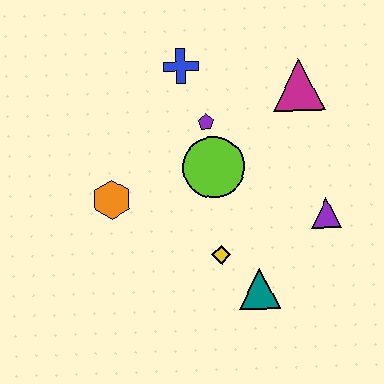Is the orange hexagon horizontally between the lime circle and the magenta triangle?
No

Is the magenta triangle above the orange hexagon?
Yes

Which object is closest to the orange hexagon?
The lime circle is closest to the orange hexagon.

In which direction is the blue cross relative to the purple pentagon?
The blue cross is above the purple pentagon.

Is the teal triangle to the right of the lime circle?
Yes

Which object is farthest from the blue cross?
The teal triangle is farthest from the blue cross.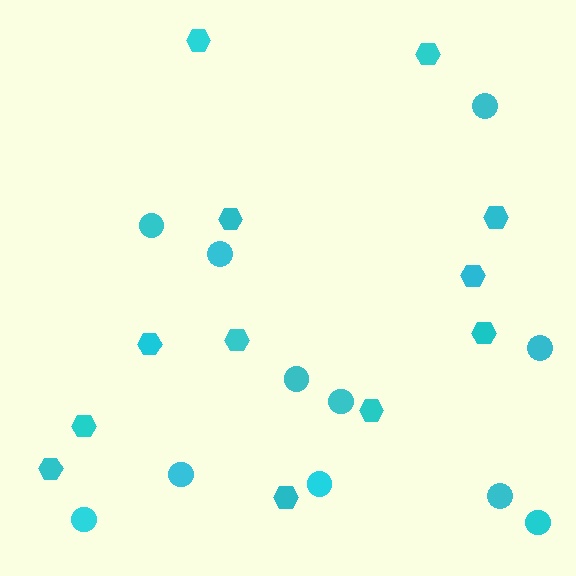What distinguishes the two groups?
There are 2 groups: one group of circles (11) and one group of hexagons (12).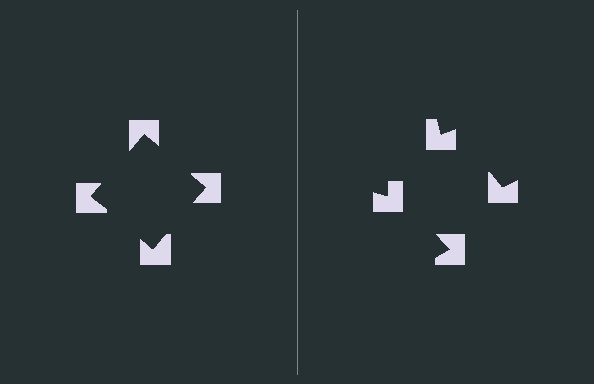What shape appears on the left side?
An illusory square.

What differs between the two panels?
The notched squares are positioned identically on both sides; only the wedge orientations differ. On the left they align to a square; on the right they are misaligned.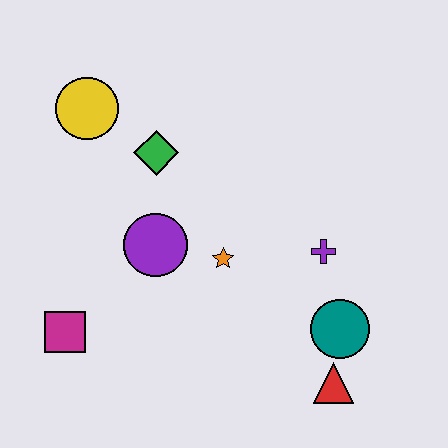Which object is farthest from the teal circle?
The yellow circle is farthest from the teal circle.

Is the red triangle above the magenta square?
No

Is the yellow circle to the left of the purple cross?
Yes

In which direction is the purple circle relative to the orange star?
The purple circle is to the left of the orange star.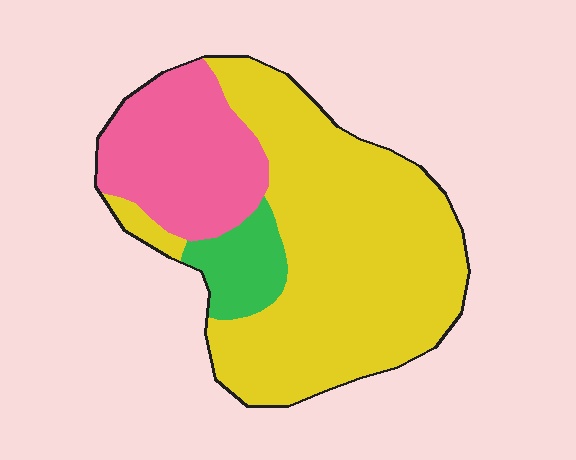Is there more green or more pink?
Pink.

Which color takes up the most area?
Yellow, at roughly 65%.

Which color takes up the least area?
Green, at roughly 10%.